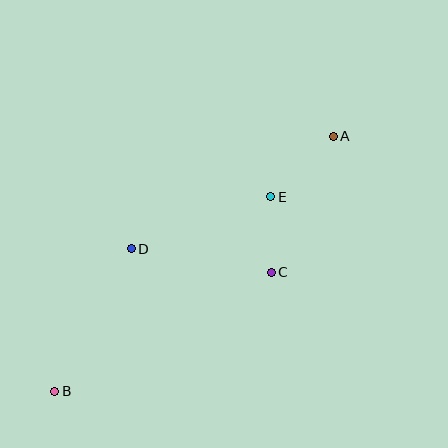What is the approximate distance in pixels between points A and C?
The distance between A and C is approximately 150 pixels.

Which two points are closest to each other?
Points C and E are closest to each other.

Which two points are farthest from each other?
Points A and B are farthest from each other.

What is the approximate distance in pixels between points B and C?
The distance between B and C is approximately 247 pixels.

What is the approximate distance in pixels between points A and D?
The distance between A and D is approximately 231 pixels.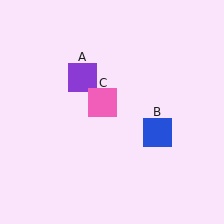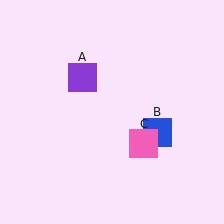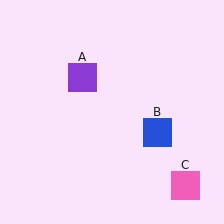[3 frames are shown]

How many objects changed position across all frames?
1 object changed position: pink square (object C).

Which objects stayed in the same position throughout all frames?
Purple square (object A) and blue square (object B) remained stationary.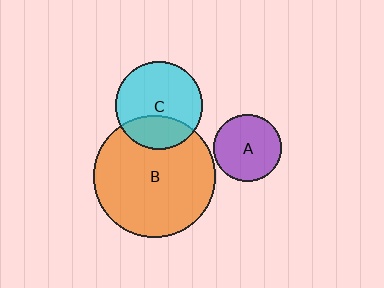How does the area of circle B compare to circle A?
Approximately 3.3 times.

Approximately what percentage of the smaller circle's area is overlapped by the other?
Approximately 30%.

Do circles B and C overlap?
Yes.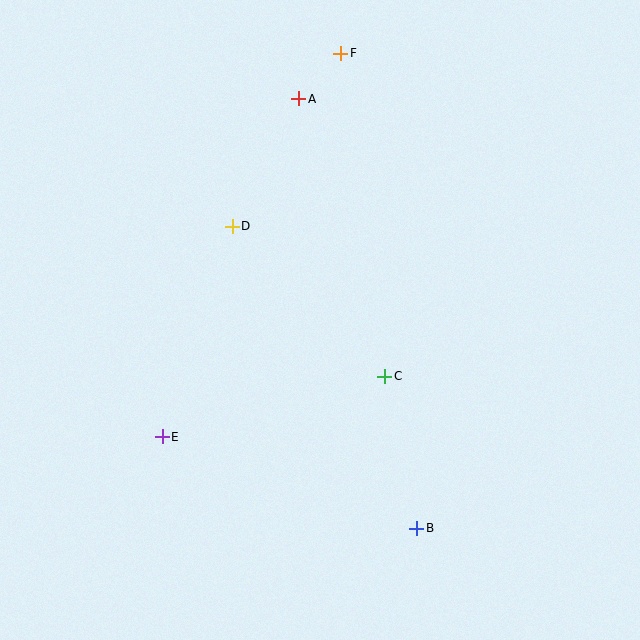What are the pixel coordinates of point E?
Point E is at (162, 437).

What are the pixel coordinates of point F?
Point F is at (341, 53).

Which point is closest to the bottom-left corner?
Point E is closest to the bottom-left corner.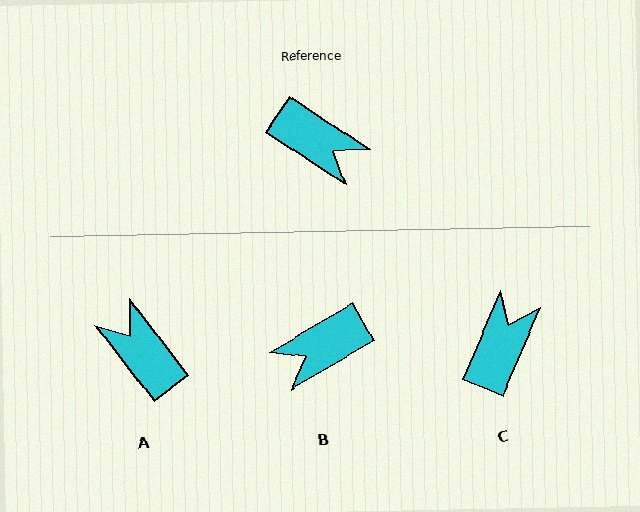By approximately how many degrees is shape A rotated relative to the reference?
Approximately 161 degrees counter-clockwise.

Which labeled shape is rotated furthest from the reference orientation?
A, about 161 degrees away.